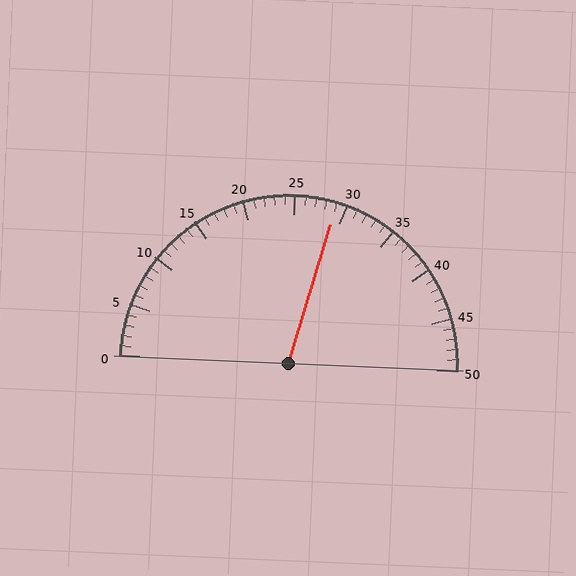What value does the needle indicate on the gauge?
The needle indicates approximately 29.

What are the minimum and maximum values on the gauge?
The gauge ranges from 0 to 50.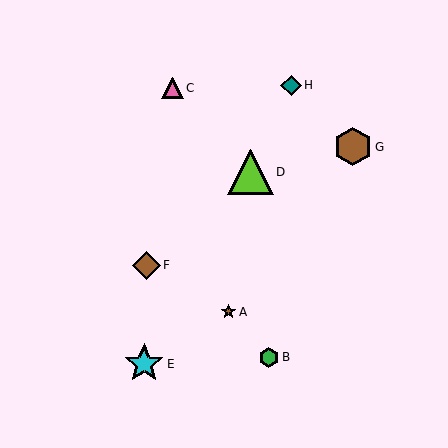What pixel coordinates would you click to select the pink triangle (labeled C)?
Click at (172, 88) to select the pink triangle C.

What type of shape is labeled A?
Shape A is a brown star.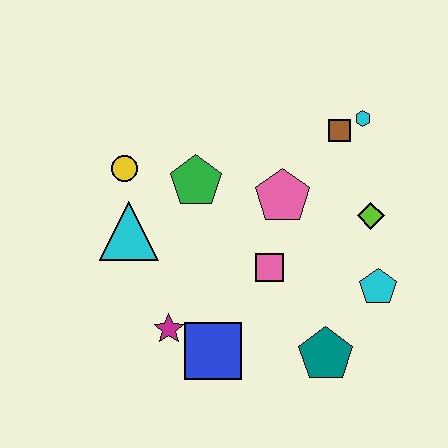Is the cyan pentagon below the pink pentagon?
Yes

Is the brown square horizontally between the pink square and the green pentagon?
No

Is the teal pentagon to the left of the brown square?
Yes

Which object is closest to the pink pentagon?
The pink square is closest to the pink pentagon.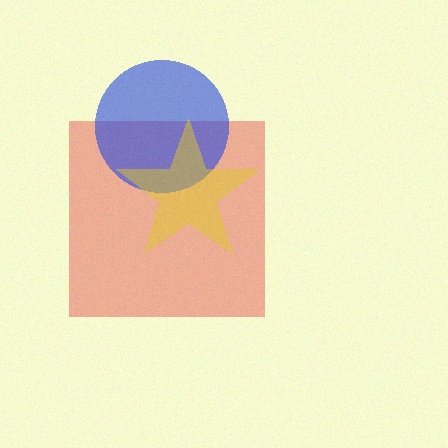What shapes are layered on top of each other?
The layered shapes are: a red square, a blue circle, a yellow star.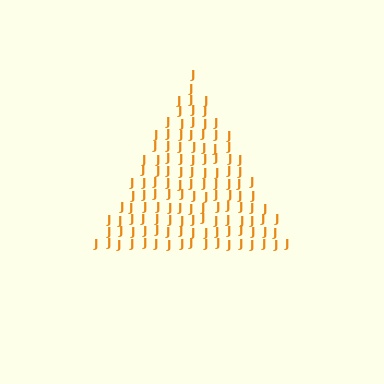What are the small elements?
The small elements are letter J's.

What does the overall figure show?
The overall figure shows a triangle.